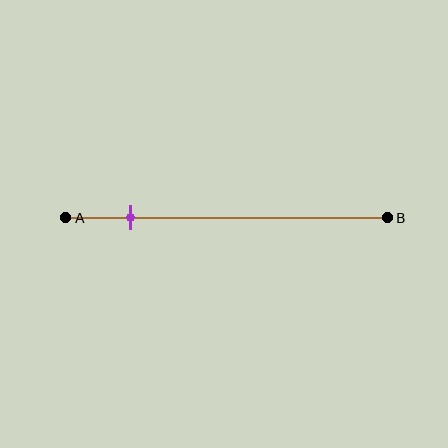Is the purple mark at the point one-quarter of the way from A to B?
No, the mark is at about 20% from A, not at the 25% one-quarter point.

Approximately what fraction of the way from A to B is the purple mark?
The purple mark is approximately 20% of the way from A to B.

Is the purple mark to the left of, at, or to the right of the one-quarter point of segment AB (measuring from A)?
The purple mark is to the left of the one-quarter point of segment AB.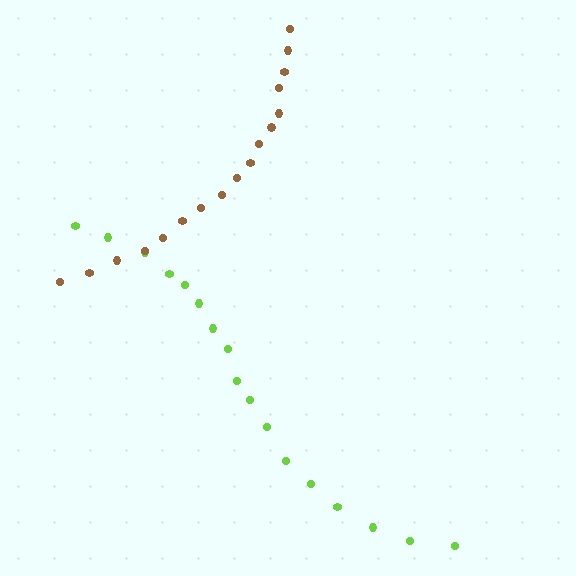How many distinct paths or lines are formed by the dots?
There are 2 distinct paths.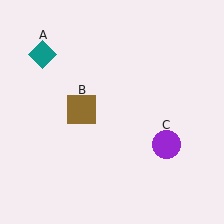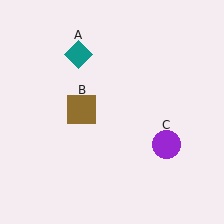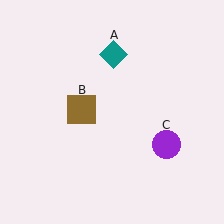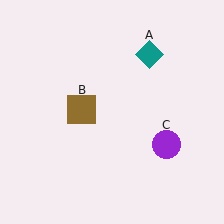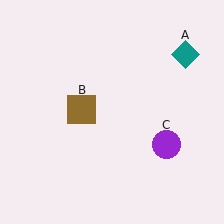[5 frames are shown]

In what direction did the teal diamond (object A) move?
The teal diamond (object A) moved right.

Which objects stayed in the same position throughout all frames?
Brown square (object B) and purple circle (object C) remained stationary.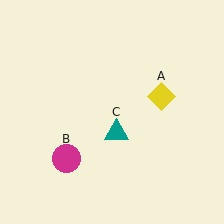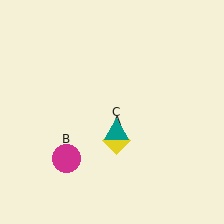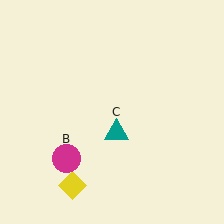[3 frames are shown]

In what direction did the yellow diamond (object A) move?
The yellow diamond (object A) moved down and to the left.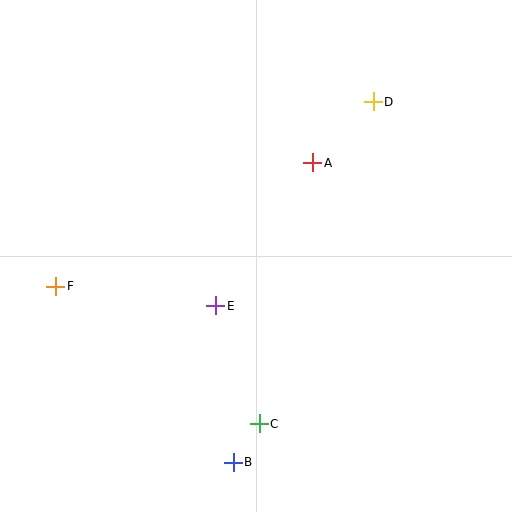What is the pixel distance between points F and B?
The distance between F and B is 250 pixels.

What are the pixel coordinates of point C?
Point C is at (259, 424).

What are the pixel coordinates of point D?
Point D is at (373, 102).